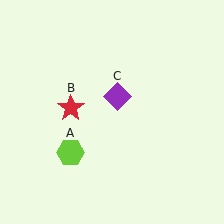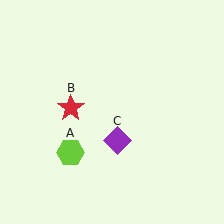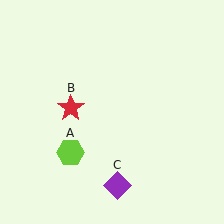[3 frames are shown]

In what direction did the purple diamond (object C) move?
The purple diamond (object C) moved down.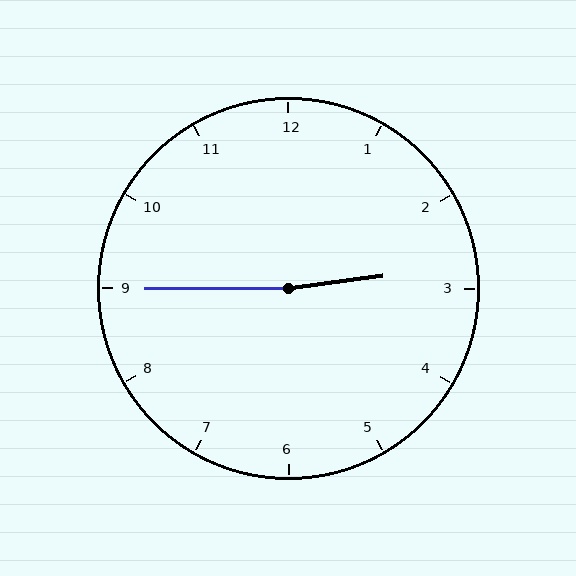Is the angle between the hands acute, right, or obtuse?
It is obtuse.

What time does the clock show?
2:45.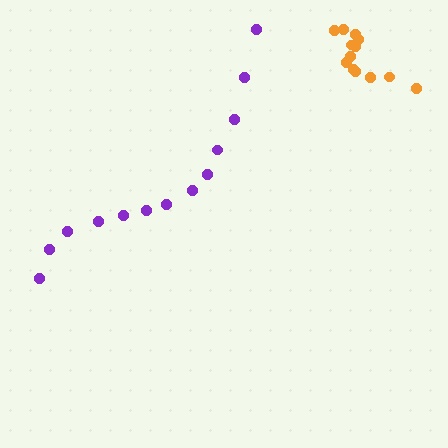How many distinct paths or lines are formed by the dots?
There are 2 distinct paths.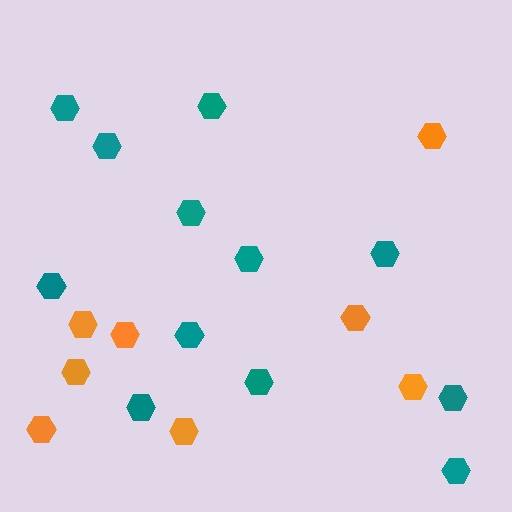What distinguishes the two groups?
There are 2 groups: one group of orange hexagons (8) and one group of teal hexagons (12).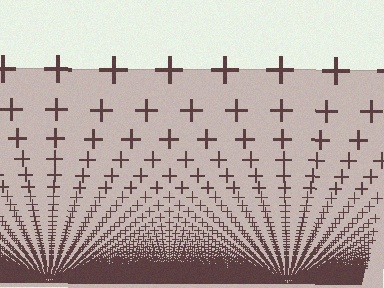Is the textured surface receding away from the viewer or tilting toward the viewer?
The surface appears to tilt toward the viewer. Texture elements get larger and sparser toward the top.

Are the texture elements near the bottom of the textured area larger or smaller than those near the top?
Smaller. The gradient is inverted — elements near the bottom are smaller and denser.